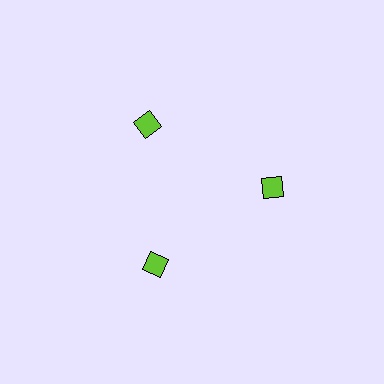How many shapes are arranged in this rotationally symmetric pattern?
There are 3 shapes, arranged in 3 groups of 1.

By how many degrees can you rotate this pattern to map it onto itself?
The pattern maps onto itself every 120 degrees of rotation.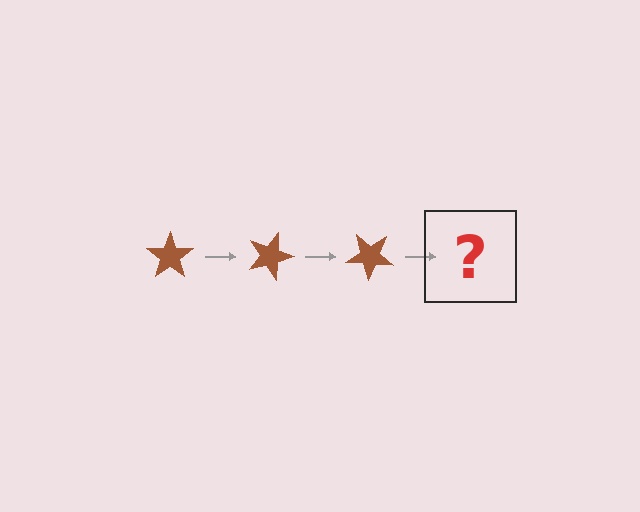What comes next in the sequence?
The next element should be a brown star rotated 60 degrees.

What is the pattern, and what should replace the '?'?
The pattern is that the star rotates 20 degrees each step. The '?' should be a brown star rotated 60 degrees.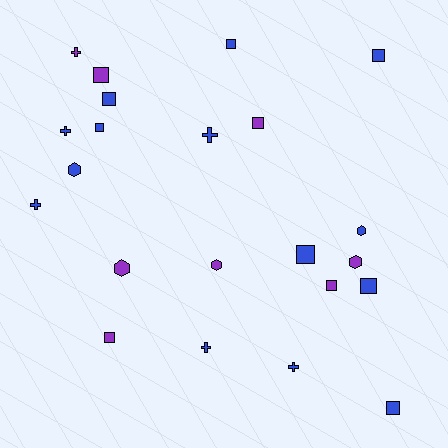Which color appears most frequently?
Blue, with 14 objects.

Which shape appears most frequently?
Square, with 11 objects.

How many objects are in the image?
There are 22 objects.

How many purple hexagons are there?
There are 3 purple hexagons.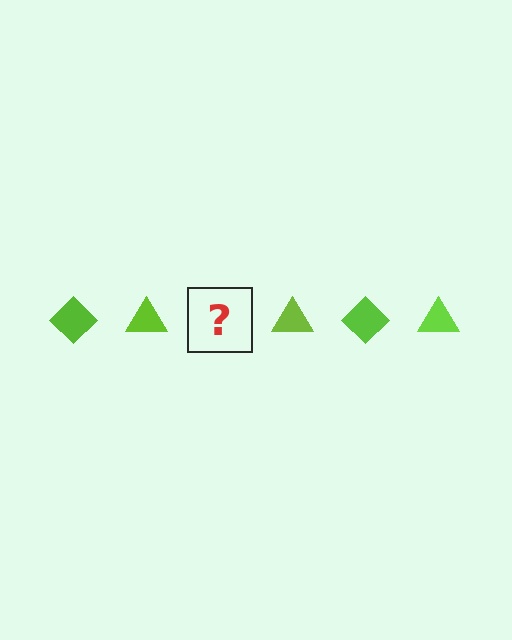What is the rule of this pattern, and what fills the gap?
The rule is that the pattern cycles through diamond, triangle shapes in lime. The gap should be filled with a lime diamond.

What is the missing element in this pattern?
The missing element is a lime diamond.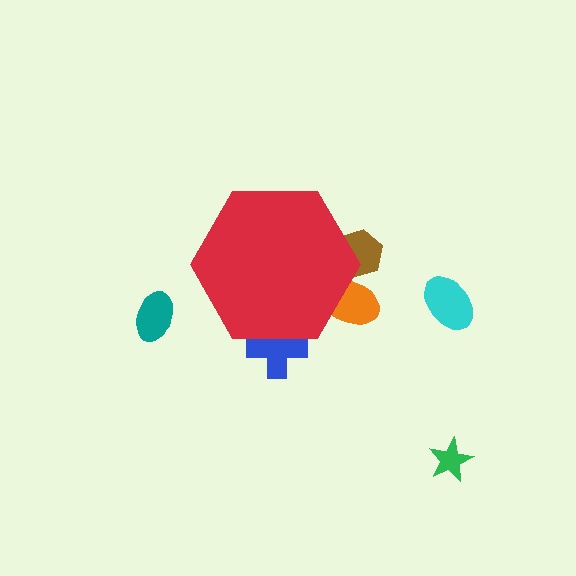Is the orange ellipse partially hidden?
Yes, the orange ellipse is partially hidden behind the red hexagon.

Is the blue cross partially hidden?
Yes, the blue cross is partially hidden behind the red hexagon.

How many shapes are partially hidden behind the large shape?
3 shapes are partially hidden.